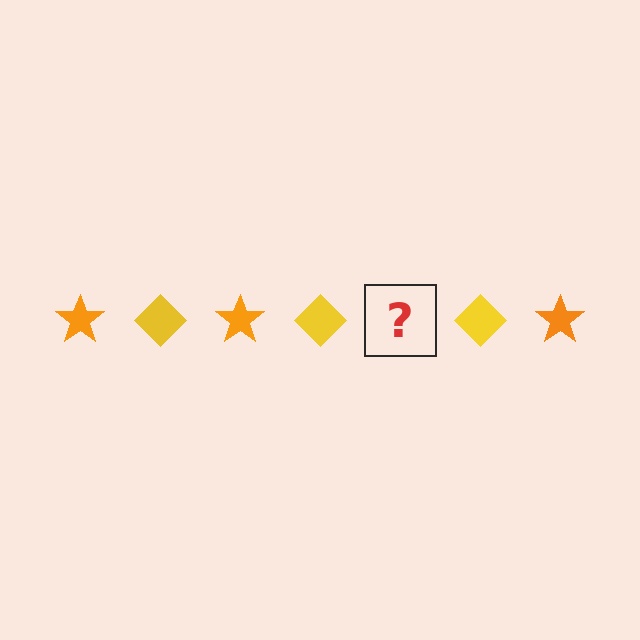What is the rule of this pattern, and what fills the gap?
The rule is that the pattern alternates between orange star and yellow diamond. The gap should be filled with an orange star.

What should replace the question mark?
The question mark should be replaced with an orange star.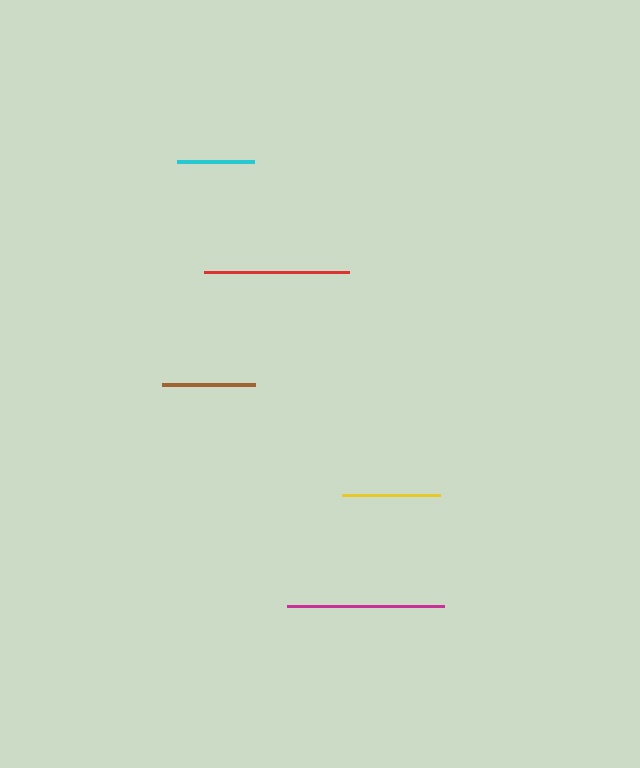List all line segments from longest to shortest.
From longest to shortest: magenta, red, yellow, brown, cyan.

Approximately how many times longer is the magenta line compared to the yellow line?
The magenta line is approximately 1.6 times the length of the yellow line.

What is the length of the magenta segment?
The magenta segment is approximately 157 pixels long.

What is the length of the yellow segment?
The yellow segment is approximately 99 pixels long.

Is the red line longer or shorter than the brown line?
The red line is longer than the brown line.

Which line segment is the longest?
The magenta line is the longest at approximately 157 pixels.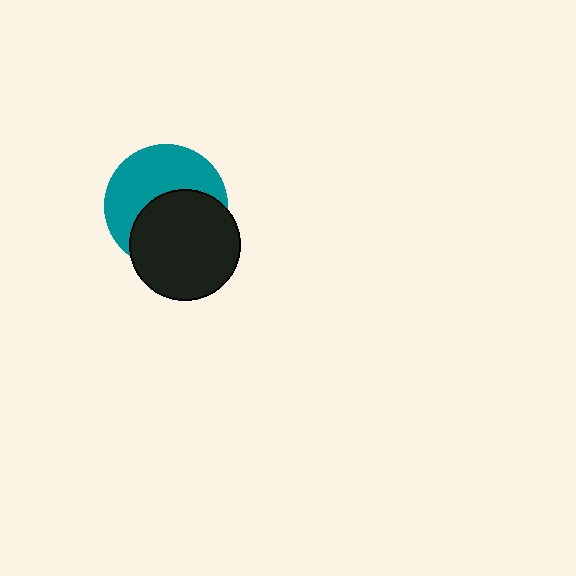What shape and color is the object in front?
The object in front is a black circle.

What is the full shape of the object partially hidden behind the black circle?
The partially hidden object is a teal circle.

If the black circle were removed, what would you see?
You would see the complete teal circle.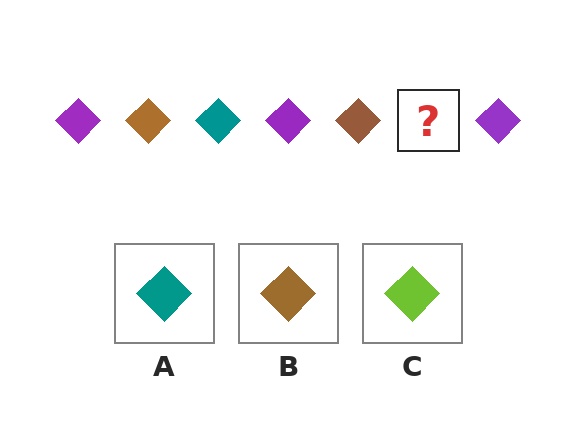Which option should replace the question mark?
Option A.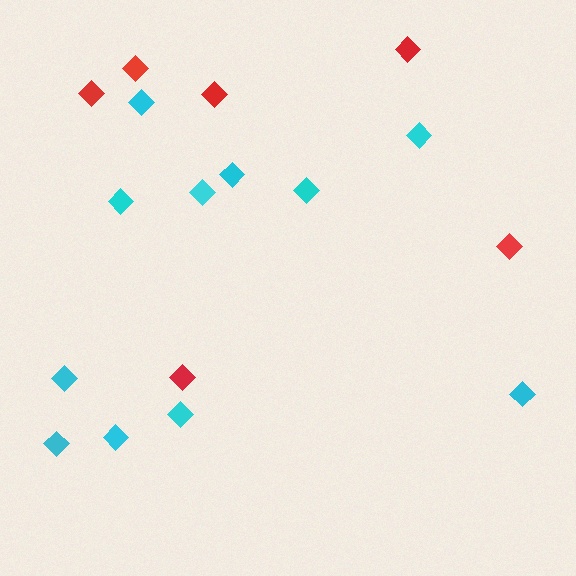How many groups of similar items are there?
There are 2 groups: one group of cyan diamonds (11) and one group of red diamonds (6).